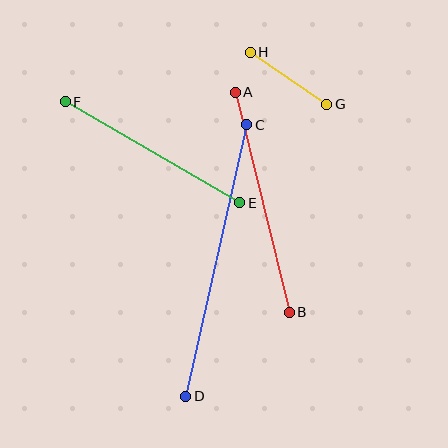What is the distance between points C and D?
The distance is approximately 278 pixels.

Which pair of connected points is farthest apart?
Points C and D are farthest apart.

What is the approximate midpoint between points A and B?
The midpoint is at approximately (262, 202) pixels.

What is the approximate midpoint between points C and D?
The midpoint is at approximately (216, 260) pixels.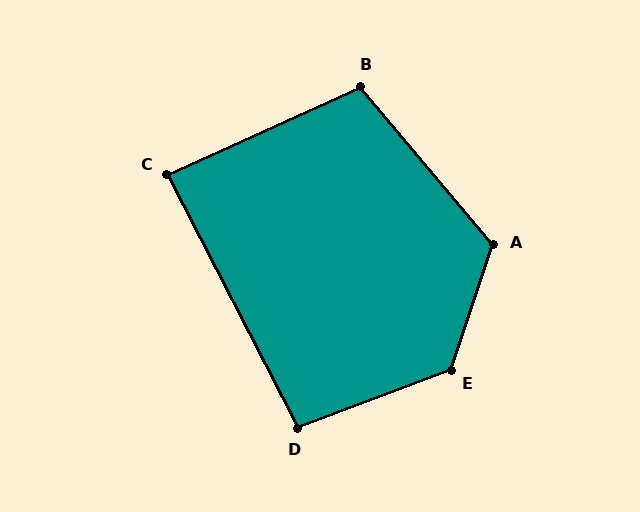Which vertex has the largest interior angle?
E, at approximately 129 degrees.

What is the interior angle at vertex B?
Approximately 106 degrees (obtuse).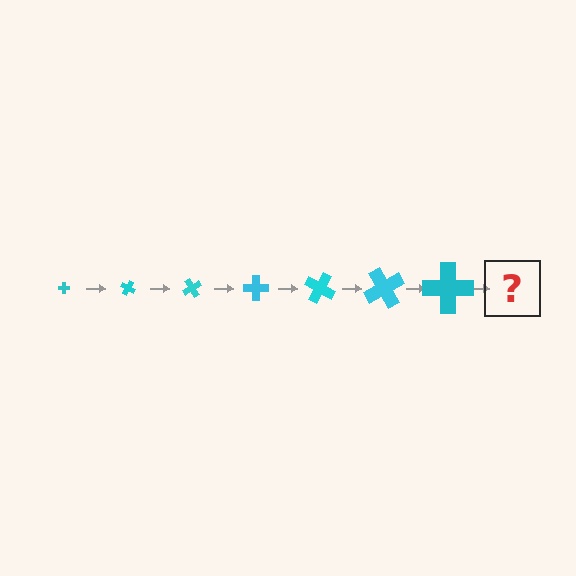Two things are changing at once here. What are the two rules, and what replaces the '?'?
The two rules are that the cross grows larger each step and it rotates 30 degrees each step. The '?' should be a cross, larger than the previous one and rotated 210 degrees from the start.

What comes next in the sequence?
The next element should be a cross, larger than the previous one and rotated 210 degrees from the start.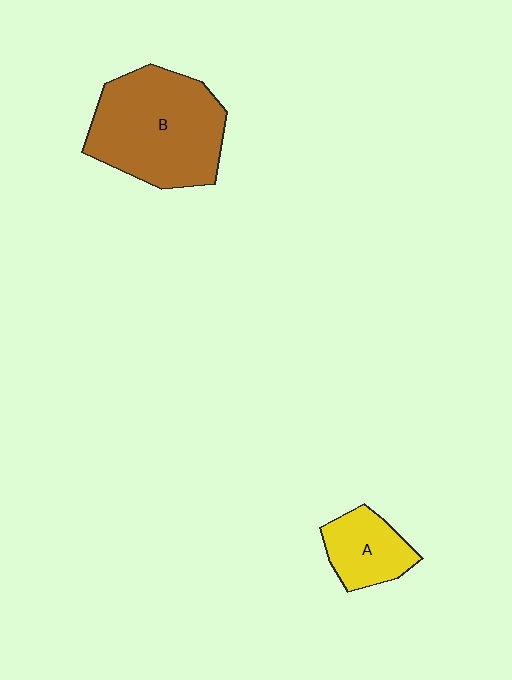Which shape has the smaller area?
Shape A (yellow).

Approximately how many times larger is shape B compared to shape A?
Approximately 2.4 times.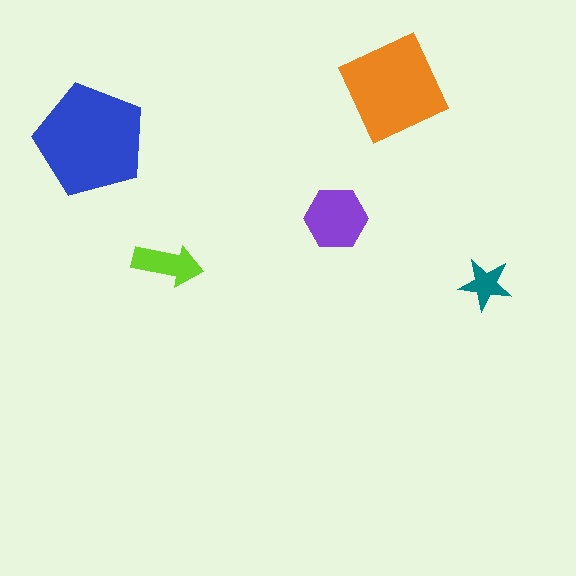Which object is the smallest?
The teal star.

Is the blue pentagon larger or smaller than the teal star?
Larger.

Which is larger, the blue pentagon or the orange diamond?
The blue pentagon.